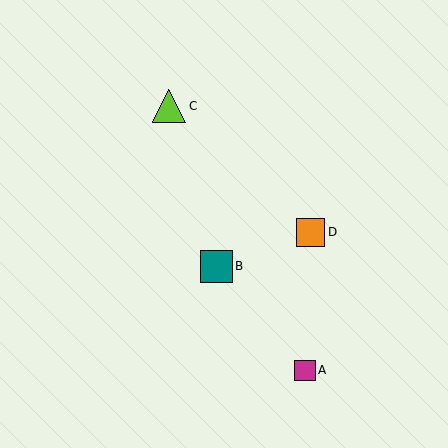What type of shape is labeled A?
Shape A is a magenta square.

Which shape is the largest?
The lime triangle (labeled C) is the largest.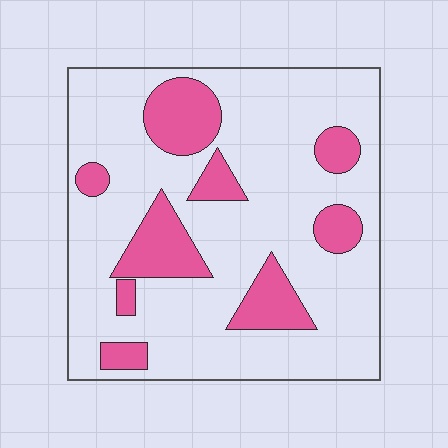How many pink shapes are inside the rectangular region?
9.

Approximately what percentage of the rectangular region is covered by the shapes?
Approximately 20%.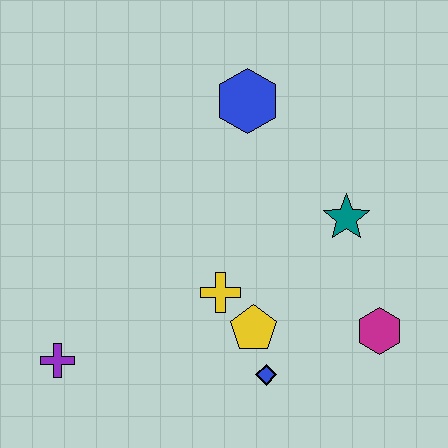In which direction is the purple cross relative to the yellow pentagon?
The purple cross is to the left of the yellow pentagon.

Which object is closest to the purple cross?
The yellow cross is closest to the purple cross.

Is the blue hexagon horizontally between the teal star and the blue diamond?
No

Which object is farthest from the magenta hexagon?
The purple cross is farthest from the magenta hexagon.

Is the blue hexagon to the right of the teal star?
No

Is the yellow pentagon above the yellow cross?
No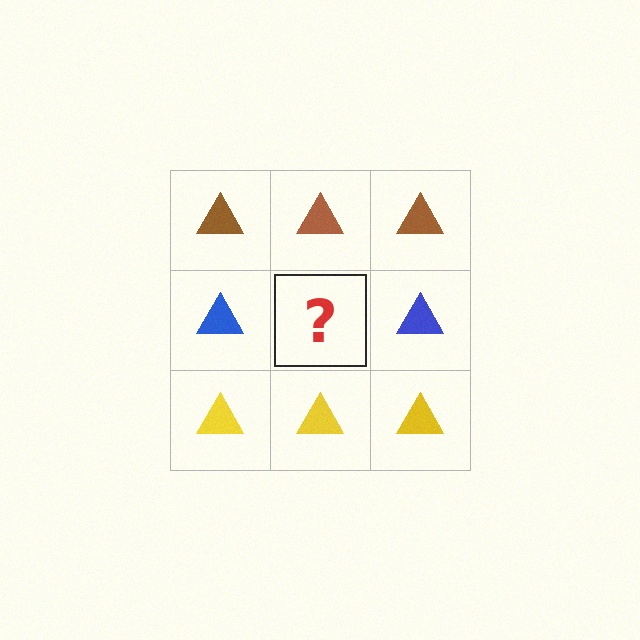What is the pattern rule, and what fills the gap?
The rule is that each row has a consistent color. The gap should be filled with a blue triangle.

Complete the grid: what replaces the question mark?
The question mark should be replaced with a blue triangle.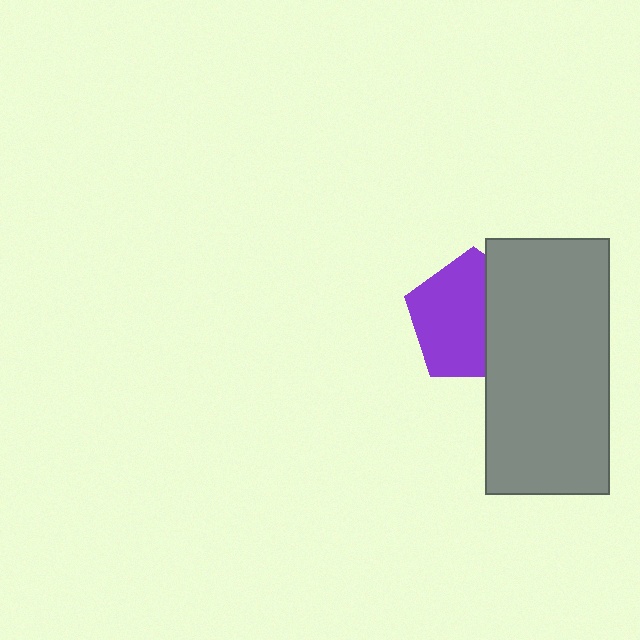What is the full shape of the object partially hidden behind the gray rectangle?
The partially hidden object is a purple pentagon.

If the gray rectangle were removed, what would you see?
You would see the complete purple pentagon.